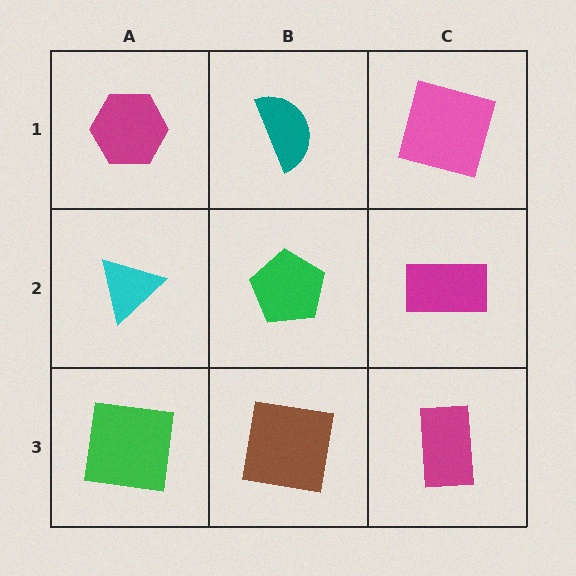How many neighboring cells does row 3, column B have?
3.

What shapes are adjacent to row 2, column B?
A teal semicircle (row 1, column B), a brown square (row 3, column B), a cyan triangle (row 2, column A), a magenta rectangle (row 2, column C).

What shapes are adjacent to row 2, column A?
A magenta hexagon (row 1, column A), a green square (row 3, column A), a green pentagon (row 2, column B).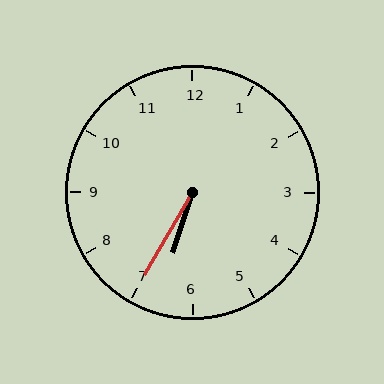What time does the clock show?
6:35.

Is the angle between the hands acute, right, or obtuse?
It is acute.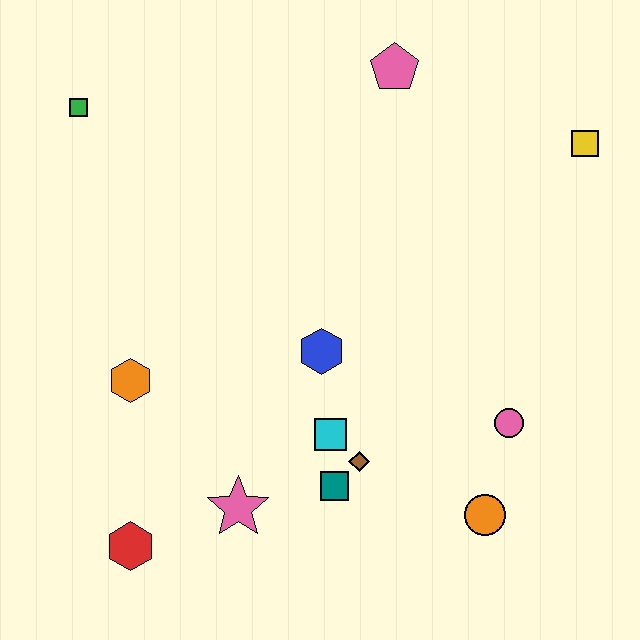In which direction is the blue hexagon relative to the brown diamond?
The blue hexagon is above the brown diamond.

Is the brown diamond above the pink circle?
No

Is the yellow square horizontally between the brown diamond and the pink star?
No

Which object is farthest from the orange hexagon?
The yellow square is farthest from the orange hexagon.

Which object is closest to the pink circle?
The orange circle is closest to the pink circle.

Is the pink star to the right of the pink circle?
No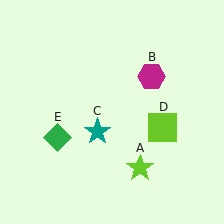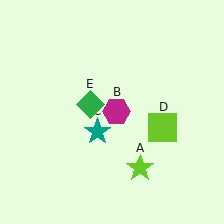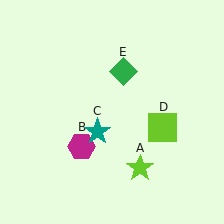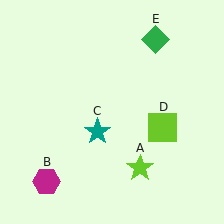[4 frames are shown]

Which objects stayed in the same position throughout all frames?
Lime star (object A) and teal star (object C) and lime square (object D) remained stationary.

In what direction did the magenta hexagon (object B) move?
The magenta hexagon (object B) moved down and to the left.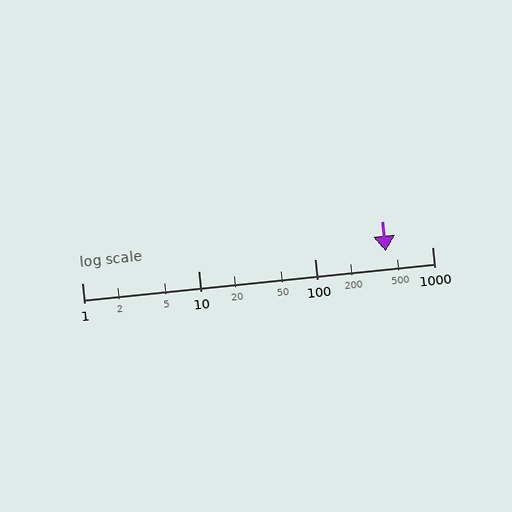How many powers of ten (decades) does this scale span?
The scale spans 3 decades, from 1 to 1000.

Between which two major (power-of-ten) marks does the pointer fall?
The pointer is between 100 and 1000.